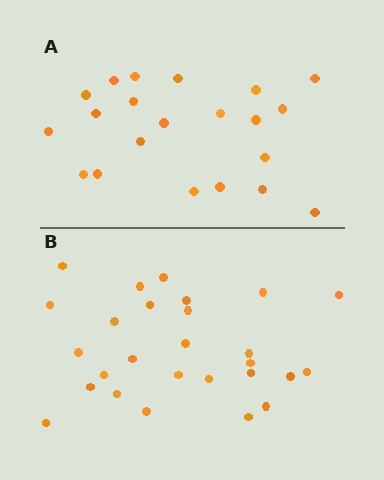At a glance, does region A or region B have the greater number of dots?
Region B (the bottom region) has more dots.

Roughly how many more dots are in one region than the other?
Region B has about 6 more dots than region A.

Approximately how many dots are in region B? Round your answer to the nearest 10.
About 30 dots. (The exact count is 27, which rounds to 30.)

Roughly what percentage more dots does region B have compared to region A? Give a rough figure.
About 30% more.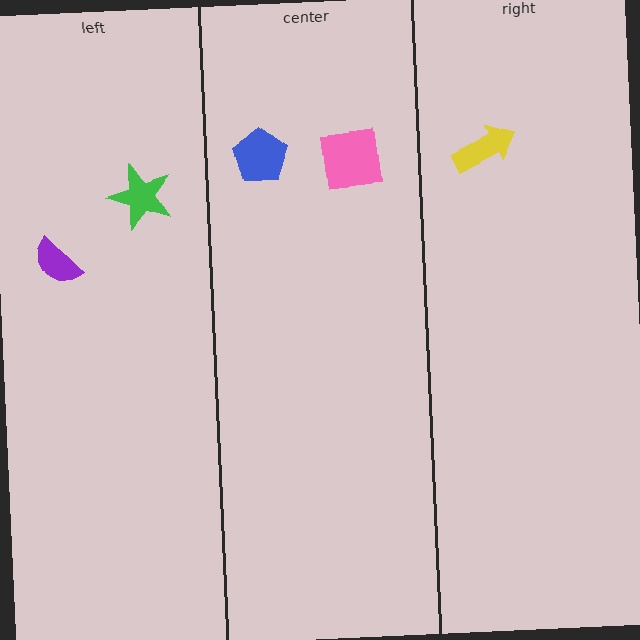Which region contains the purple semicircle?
The left region.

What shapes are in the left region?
The green star, the purple semicircle.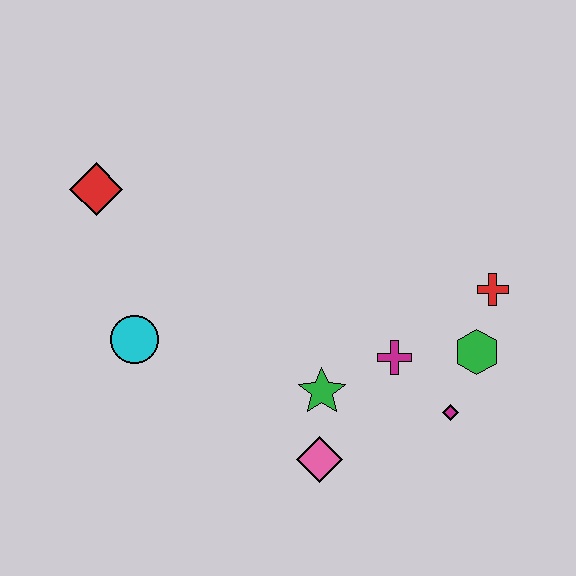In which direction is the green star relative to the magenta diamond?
The green star is to the left of the magenta diamond.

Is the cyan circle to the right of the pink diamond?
No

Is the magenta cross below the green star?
No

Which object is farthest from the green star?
The red diamond is farthest from the green star.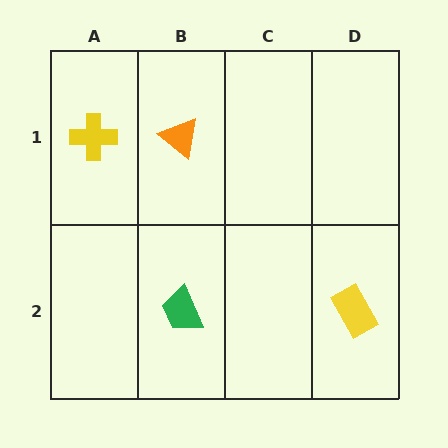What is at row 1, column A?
A yellow cross.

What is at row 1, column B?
An orange triangle.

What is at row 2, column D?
A yellow rectangle.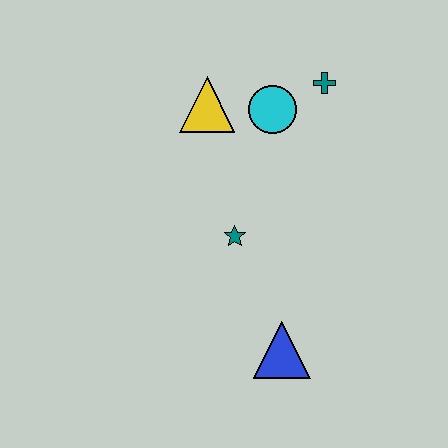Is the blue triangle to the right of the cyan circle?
Yes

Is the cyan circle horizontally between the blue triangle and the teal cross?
No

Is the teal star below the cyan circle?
Yes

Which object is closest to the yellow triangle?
The cyan circle is closest to the yellow triangle.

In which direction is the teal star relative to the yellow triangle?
The teal star is below the yellow triangle.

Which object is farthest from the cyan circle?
The blue triangle is farthest from the cyan circle.